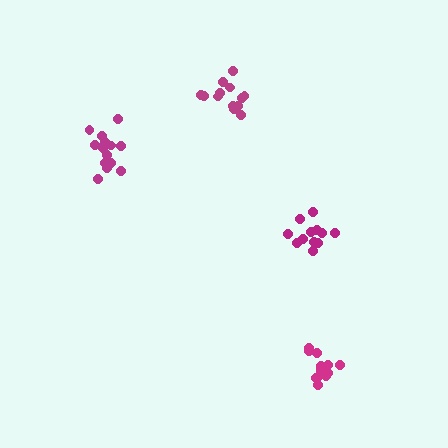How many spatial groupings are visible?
There are 4 spatial groupings.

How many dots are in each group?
Group 1: 13 dots, Group 2: 14 dots, Group 3: 12 dots, Group 4: 12 dots (51 total).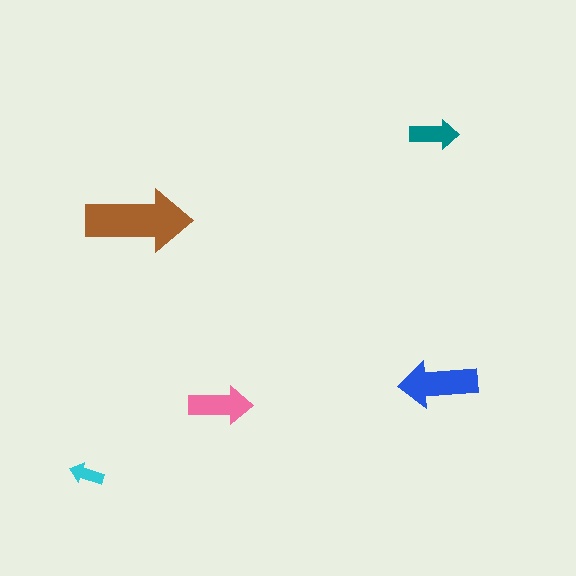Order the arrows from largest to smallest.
the brown one, the blue one, the pink one, the teal one, the cyan one.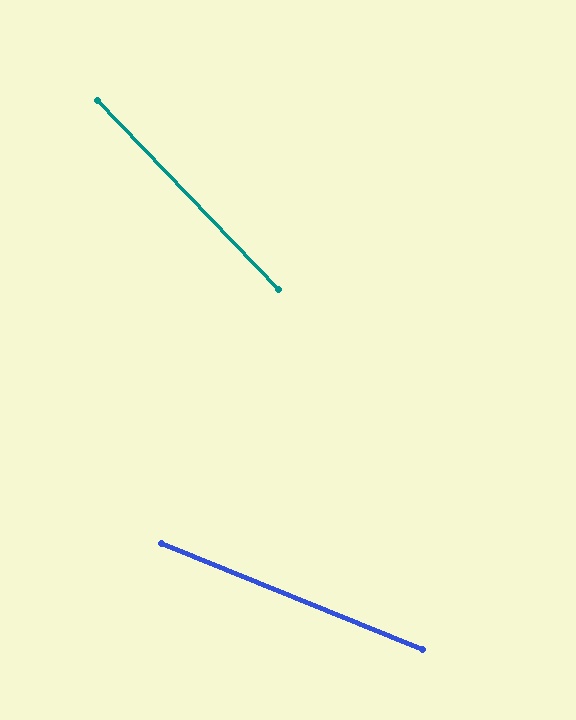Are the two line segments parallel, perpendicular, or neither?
Neither parallel nor perpendicular — they differ by about 24°.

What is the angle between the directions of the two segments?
Approximately 24 degrees.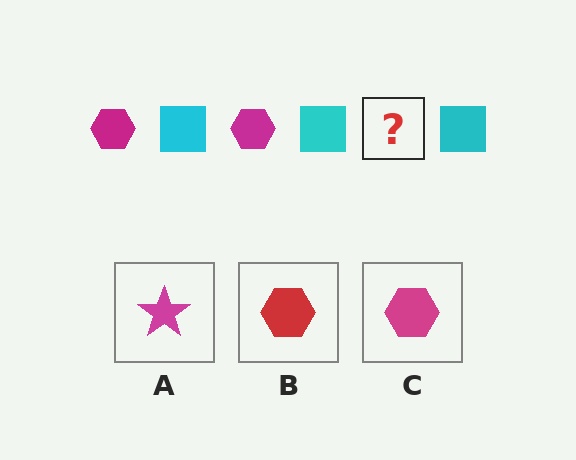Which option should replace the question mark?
Option C.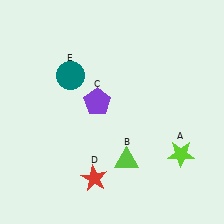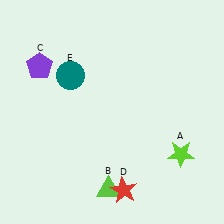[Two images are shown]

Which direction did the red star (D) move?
The red star (D) moved right.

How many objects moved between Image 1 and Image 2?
3 objects moved between the two images.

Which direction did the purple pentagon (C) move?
The purple pentagon (C) moved left.